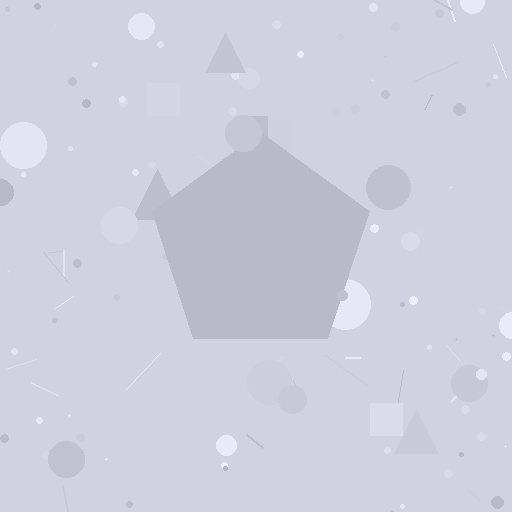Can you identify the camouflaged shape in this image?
The camouflaged shape is a pentagon.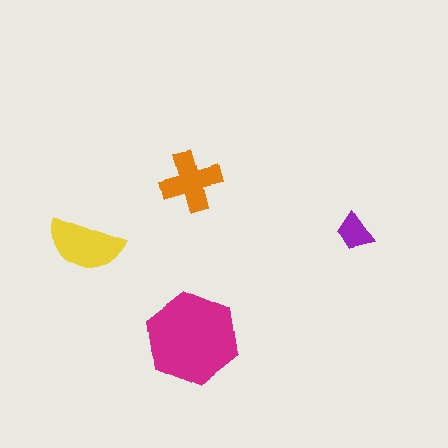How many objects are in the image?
There are 4 objects in the image.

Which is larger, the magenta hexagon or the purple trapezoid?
The magenta hexagon.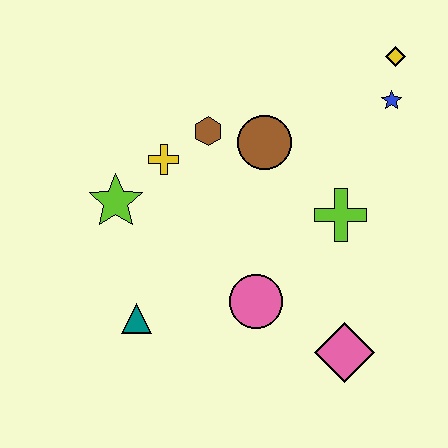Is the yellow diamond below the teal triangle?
No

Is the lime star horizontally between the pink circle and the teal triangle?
No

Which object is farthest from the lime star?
The yellow diamond is farthest from the lime star.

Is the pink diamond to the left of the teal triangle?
No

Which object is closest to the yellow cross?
The brown hexagon is closest to the yellow cross.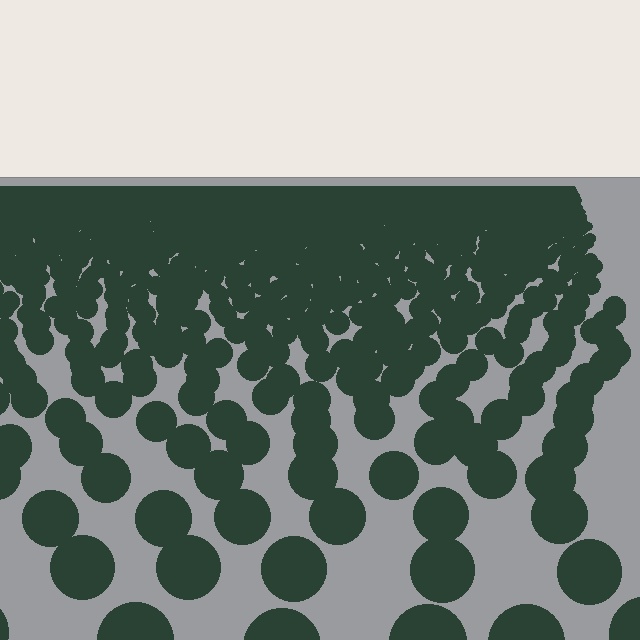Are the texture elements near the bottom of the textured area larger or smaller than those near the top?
Larger. Near the bottom, elements are closer to the viewer and appear at a bigger on-screen size.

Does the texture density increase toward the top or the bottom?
Density increases toward the top.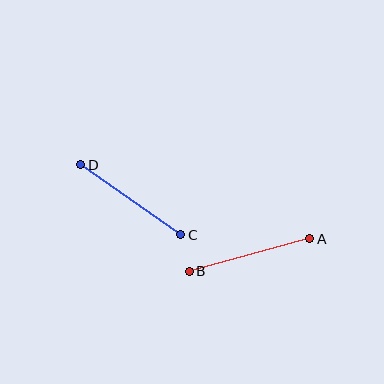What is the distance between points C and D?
The distance is approximately 122 pixels.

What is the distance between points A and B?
The distance is approximately 125 pixels.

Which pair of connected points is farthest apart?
Points A and B are farthest apart.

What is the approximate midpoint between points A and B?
The midpoint is at approximately (249, 255) pixels.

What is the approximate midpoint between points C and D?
The midpoint is at approximately (131, 200) pixels.